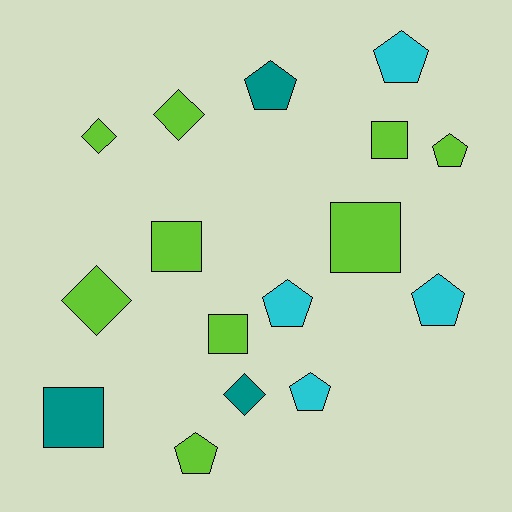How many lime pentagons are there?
There are 2 lime pentagons.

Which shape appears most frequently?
Pentagon, with 7 objects.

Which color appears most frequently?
Lime, with 9 objects.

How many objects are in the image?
There are 16 objects.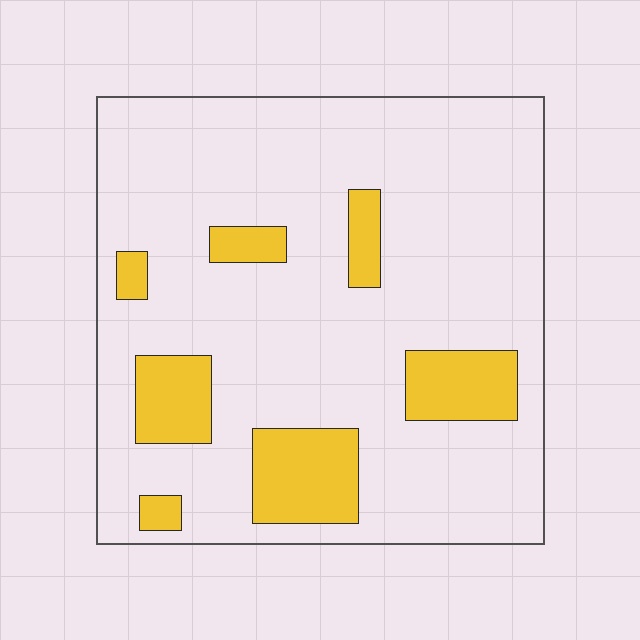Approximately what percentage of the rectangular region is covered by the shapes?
Approximately 15%.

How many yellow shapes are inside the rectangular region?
7.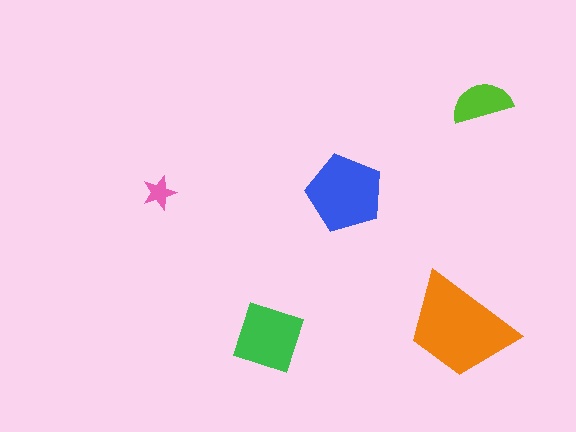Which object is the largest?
The orange trapezoid.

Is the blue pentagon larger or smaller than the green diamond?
Larger.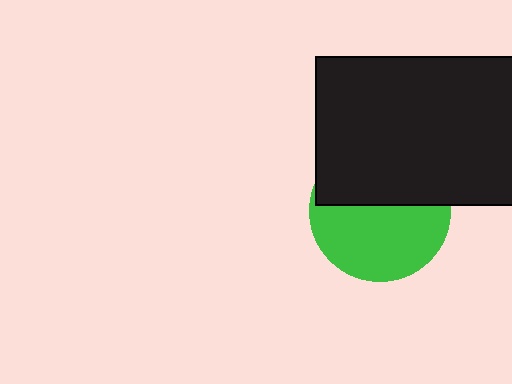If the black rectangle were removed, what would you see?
You would see the complete green circle.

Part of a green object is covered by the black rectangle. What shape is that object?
It is a circle.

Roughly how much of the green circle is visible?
About half of it is visible (roughly 55%).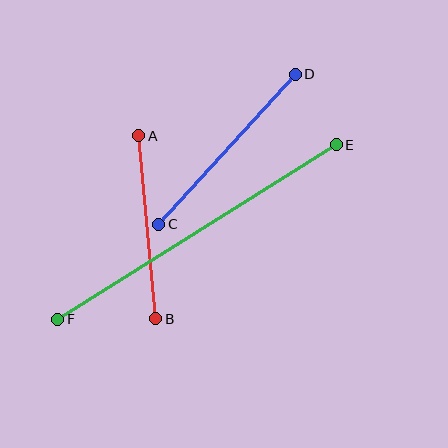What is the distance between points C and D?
The distance is approximately 203 pixels.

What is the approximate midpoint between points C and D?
The midpoint is at approximately (227, 149) pixels.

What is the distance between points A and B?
The distance is approximately 184 pixels.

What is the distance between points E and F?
The distance is approximately 329 pixels.